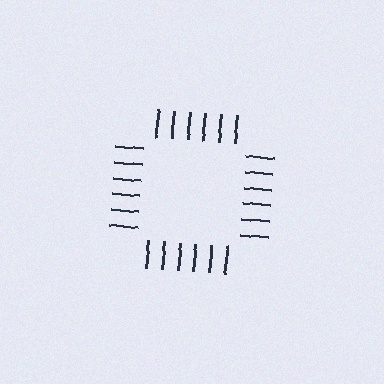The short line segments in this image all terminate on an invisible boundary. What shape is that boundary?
An illusory square — the line segments terminate on its edges but no continuous stroke is drawn.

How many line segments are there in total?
24 — 6 along each of the 4 edges.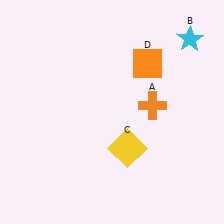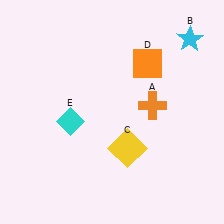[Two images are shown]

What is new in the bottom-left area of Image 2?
A cyan diamond (E) was added in the bottom-left area of Image 2.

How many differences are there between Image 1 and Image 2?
There is 1 difference between the two images.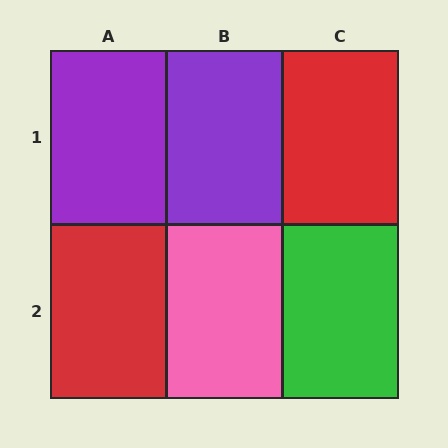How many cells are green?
1 cell is green.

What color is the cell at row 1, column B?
Purple.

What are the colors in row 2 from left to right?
Red, pink, green.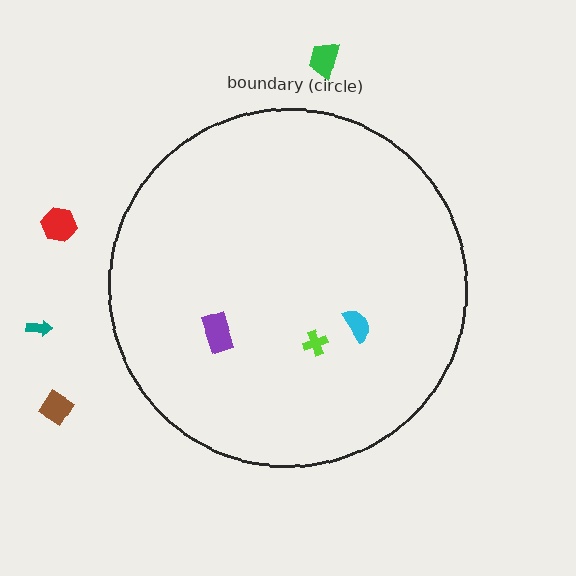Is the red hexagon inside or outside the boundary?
Outside.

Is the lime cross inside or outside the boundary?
Inside.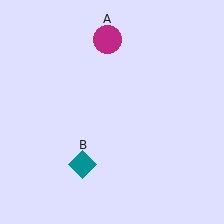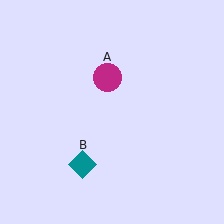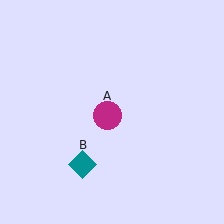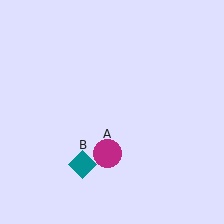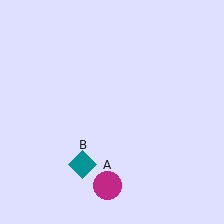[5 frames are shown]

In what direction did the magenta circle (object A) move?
The magenta circle (object A) moved down.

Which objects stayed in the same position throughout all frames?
Teal diamond (object B) remained stationary.